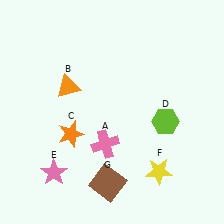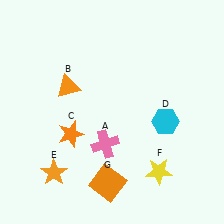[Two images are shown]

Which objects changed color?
D changed from lime to cyan. E changed from pink to orange. G changed from brown to orange.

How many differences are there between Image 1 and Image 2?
There are 3 differences between the two images.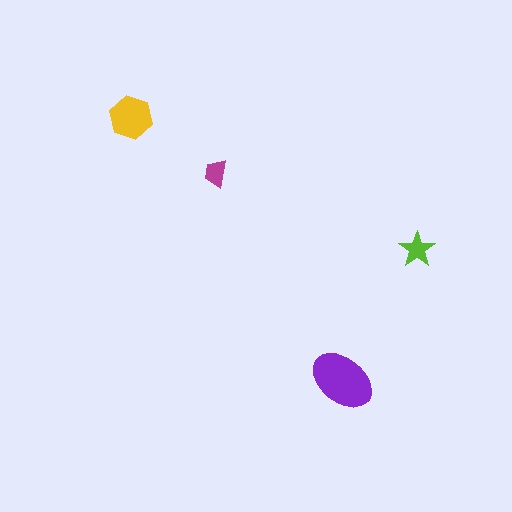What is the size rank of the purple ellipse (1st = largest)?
1st.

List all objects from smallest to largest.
The magenta trapezoid, the lime star, the yellow hexagon, the purple ellipse.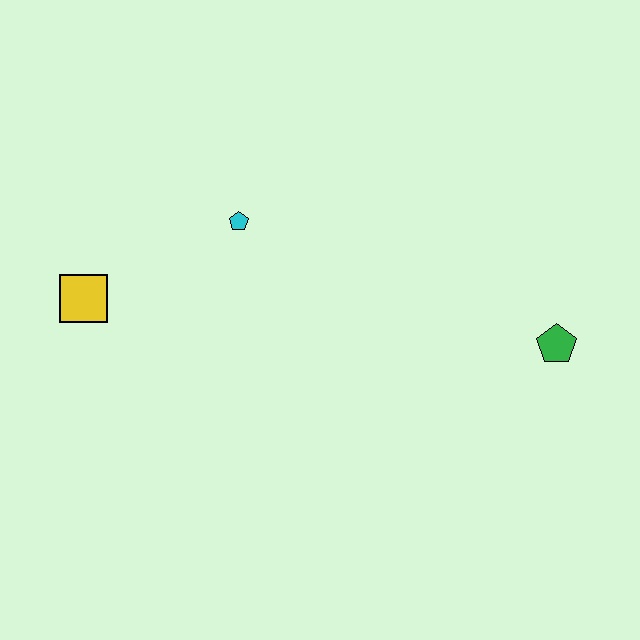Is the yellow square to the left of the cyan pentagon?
Yes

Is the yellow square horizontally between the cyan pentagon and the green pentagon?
No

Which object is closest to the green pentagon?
The cyan pentagon is closest to the green pentagon.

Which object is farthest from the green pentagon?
The yellow square is farthest from the green pentagon.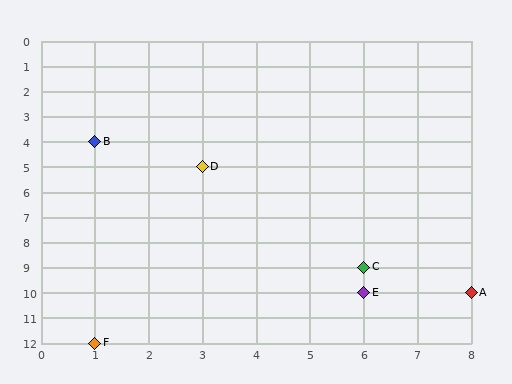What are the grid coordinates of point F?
Point F is at grid coordinates (1, 12).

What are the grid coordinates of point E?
Point E is at grid coordinates (6, 10).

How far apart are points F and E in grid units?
Points F and E are 5 columns and 2 rows apart (about 5.4 grid units diagonally).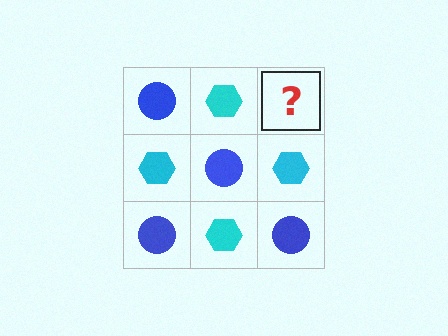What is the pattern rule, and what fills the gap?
The rule is that it alternates blue circle and cyan hexagon in a checkerboard pattern. The gap should be filled with a blue circle.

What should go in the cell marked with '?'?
The missing cell should contain a blue circle.